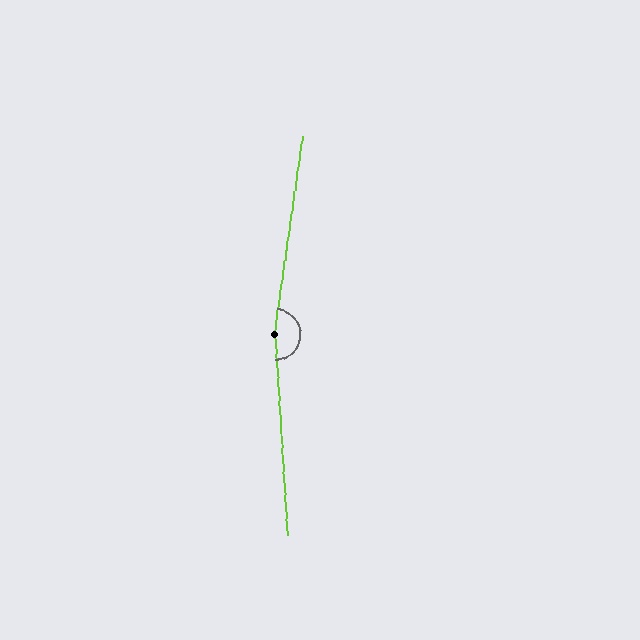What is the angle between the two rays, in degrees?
Approximately 168 degrees.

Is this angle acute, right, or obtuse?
It is obtuse.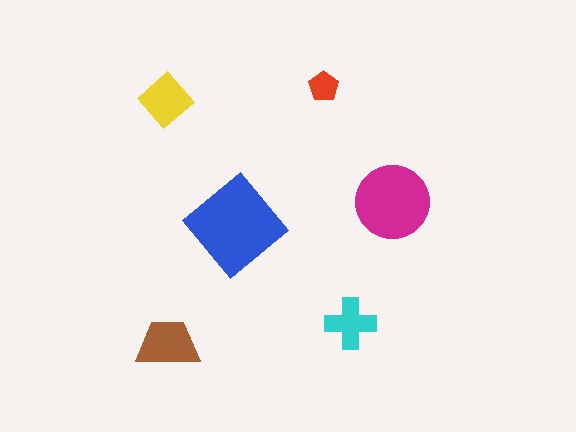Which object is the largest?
The blue diamond.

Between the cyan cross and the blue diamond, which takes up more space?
The blue diamond.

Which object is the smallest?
The red pentagon.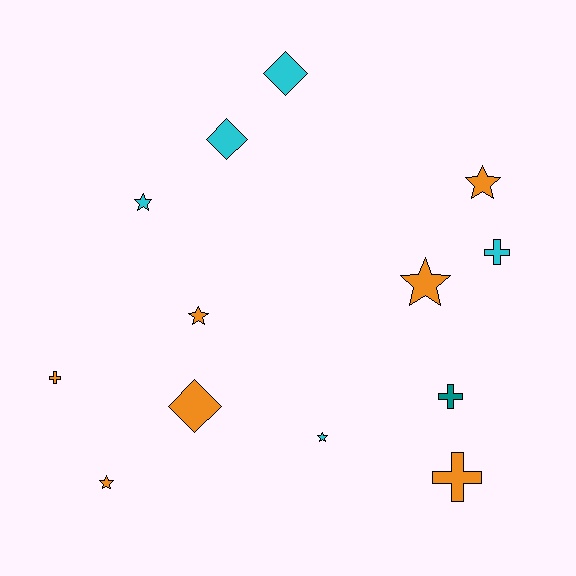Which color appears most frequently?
Orange, with 7 objects.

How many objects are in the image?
There are 13 objects.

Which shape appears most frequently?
Star, with 6 objects.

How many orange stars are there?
There are 4 orange stars.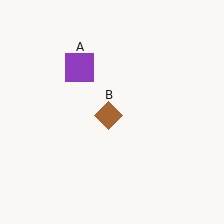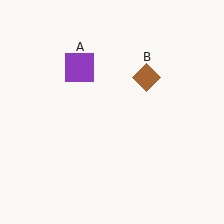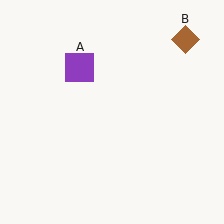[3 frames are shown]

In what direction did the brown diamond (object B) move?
The brown diamond (object B) moved up and to the right.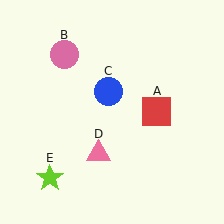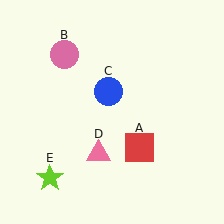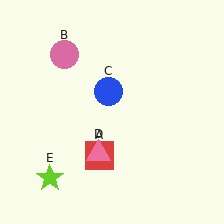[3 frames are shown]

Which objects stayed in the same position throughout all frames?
Pink circle (object B) and blue circle (object C) and pink triangle (object D) and lime star (object E) remained stationary.